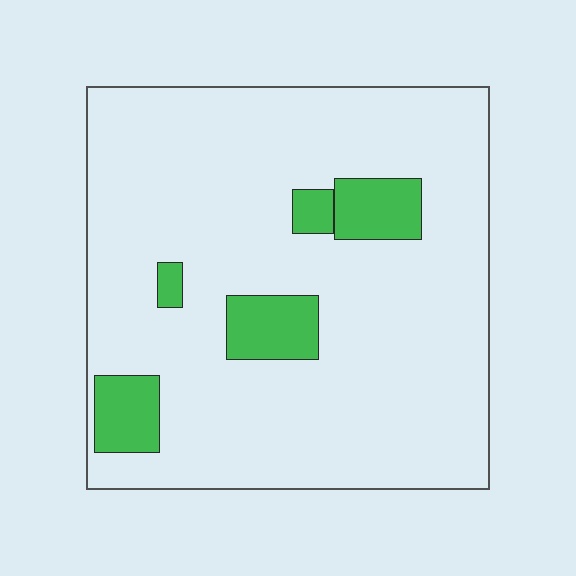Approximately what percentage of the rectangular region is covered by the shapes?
Approximately 10%.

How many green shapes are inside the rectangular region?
5.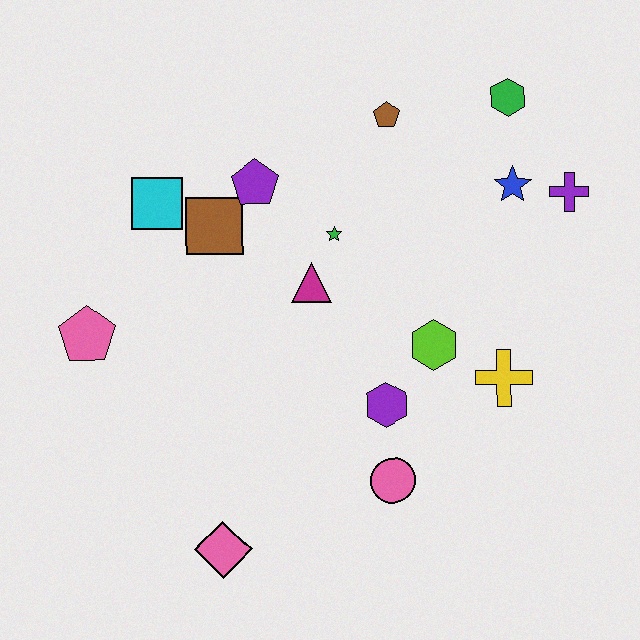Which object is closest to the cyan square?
The brown square is closest to the cyan square.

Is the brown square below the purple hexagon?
No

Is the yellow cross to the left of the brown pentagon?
No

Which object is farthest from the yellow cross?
The pink pentagon is farthest from the yellow cross.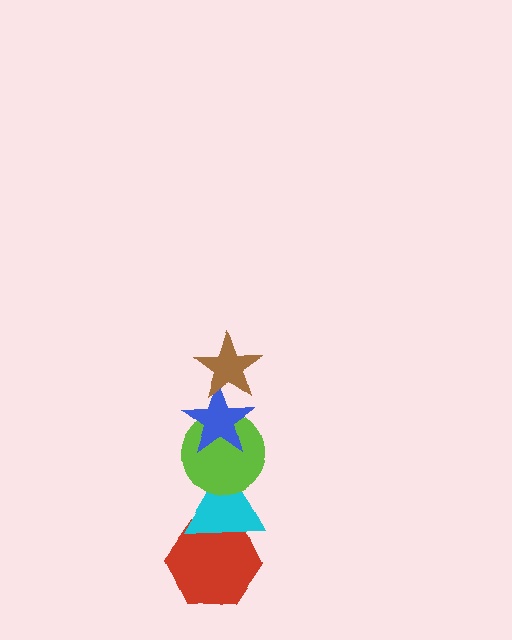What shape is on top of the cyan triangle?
The lime circle is on top of the cyan triangle.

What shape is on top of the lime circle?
The blue star is on top of the lime circle.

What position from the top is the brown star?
The brown star is 1st from the top.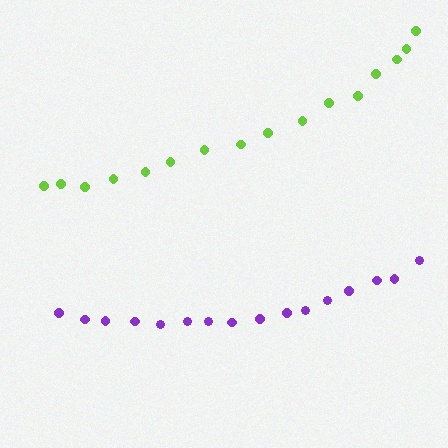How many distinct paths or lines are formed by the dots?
There are 2 distinct paths.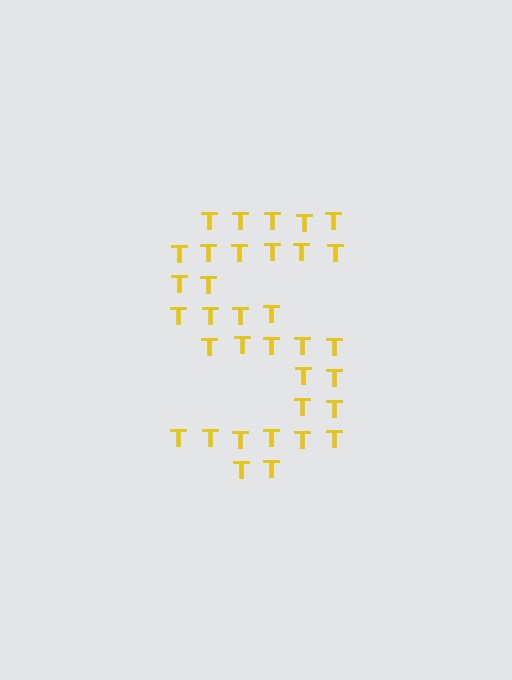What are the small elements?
The small elements are letter T's.